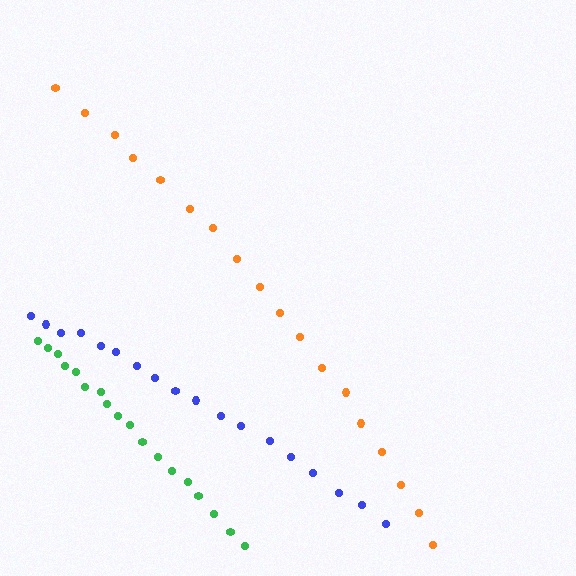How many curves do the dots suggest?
There are 3 distinct paths.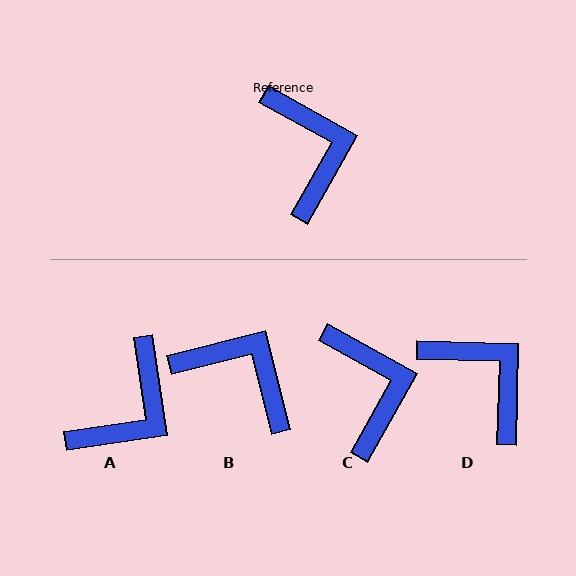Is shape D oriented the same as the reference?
No, it is off by about 28 degrees.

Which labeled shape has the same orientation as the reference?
C.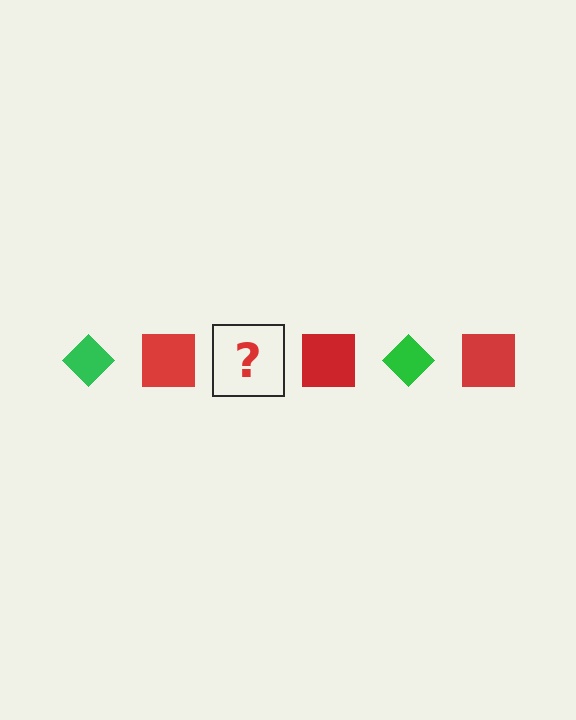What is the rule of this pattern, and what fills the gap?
The rule is that the pattern alternates between green diamond and red square. The gap should be filled with a green diamond.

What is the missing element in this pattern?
The missing element is a green diamond.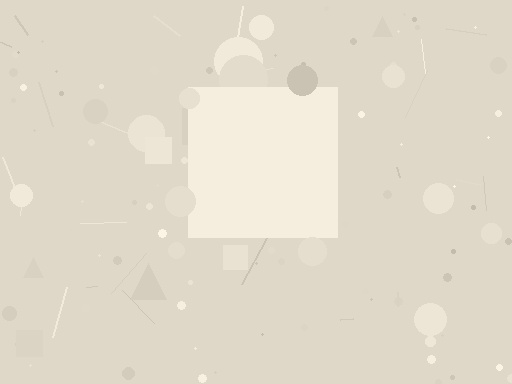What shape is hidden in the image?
A square is hidden in the image.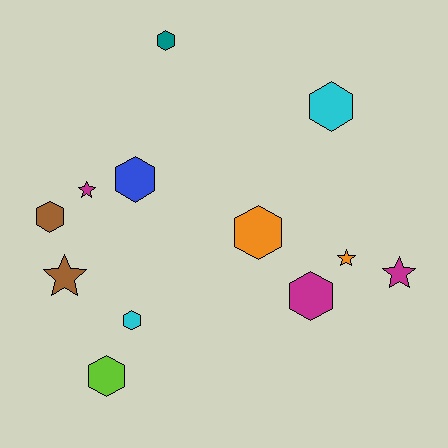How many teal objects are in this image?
There is 1 teal object.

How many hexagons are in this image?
There are 8 hexagons.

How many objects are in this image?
There are 12 objects.